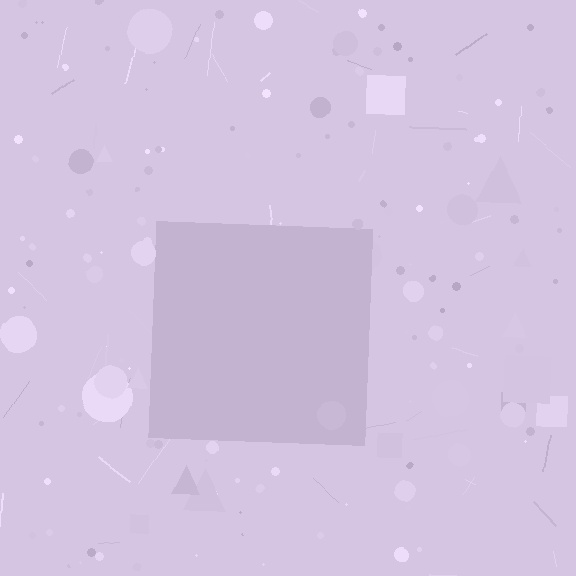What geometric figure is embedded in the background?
A square is embedded in the background.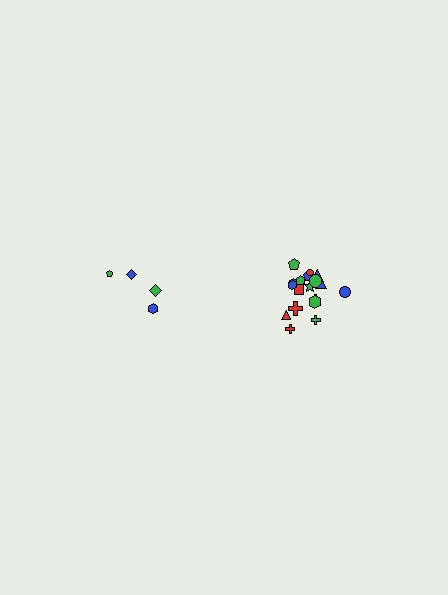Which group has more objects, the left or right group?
The right group.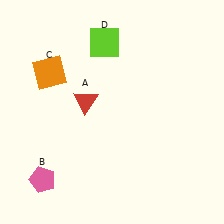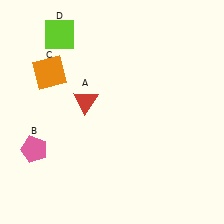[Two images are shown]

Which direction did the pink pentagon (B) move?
The pink pentagon (B) moved up.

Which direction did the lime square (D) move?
The lime square (D) moved left.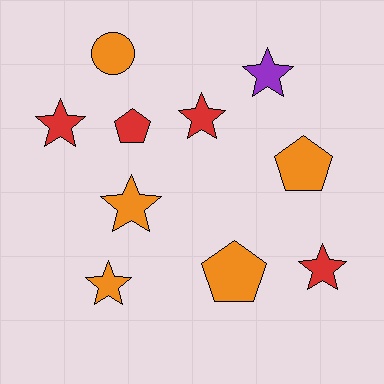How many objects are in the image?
There are 10 objects.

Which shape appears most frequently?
Star, with 6 objects.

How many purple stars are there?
There is 1 purple star.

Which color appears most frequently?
Orange, with 5 objects.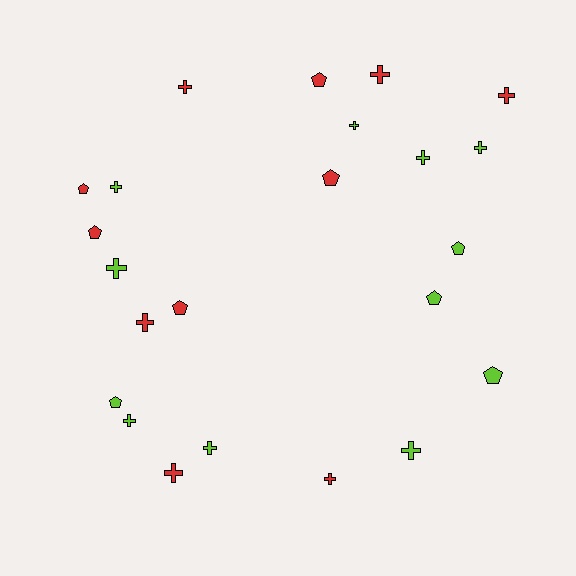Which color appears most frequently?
Lime, with 12 objects.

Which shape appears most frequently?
Cross, with 14 objects.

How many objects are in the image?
There are 23 objects.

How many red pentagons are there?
There are 5 red pentagons.